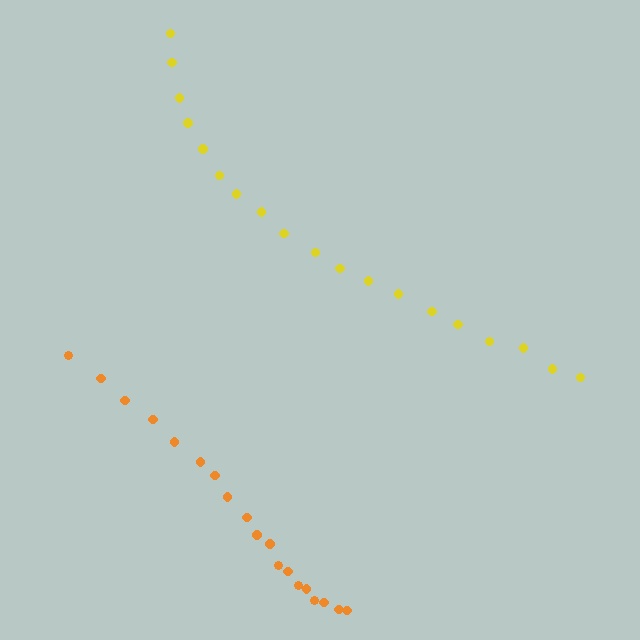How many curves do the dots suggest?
There are 2 distinct paths.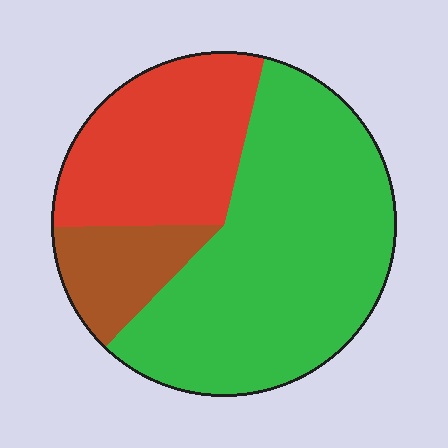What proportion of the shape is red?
Red takes up between a quarter and a half of the shape.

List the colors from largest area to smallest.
From largest to smallest: green, red, brown.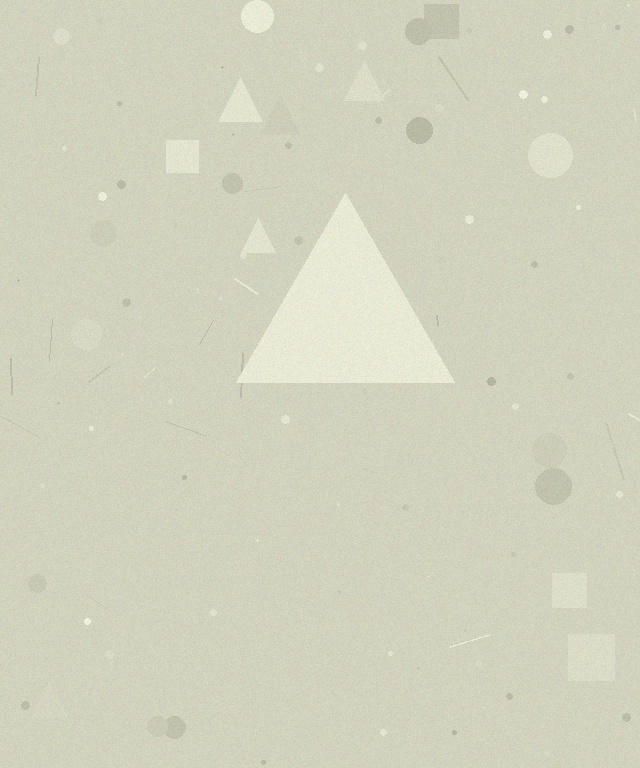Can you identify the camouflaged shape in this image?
The camouflaged shape is a triangle.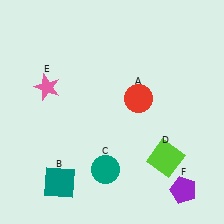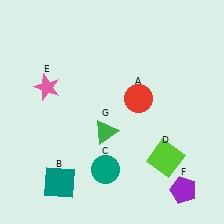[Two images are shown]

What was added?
A green triangle (G) was added in Image 2.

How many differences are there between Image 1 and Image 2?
There is 1 difference between the two images.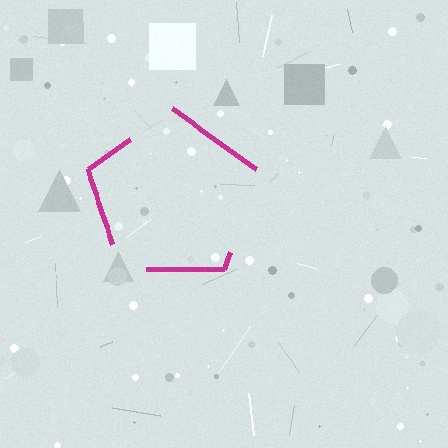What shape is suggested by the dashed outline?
The dashed outline suggests a pentagon.